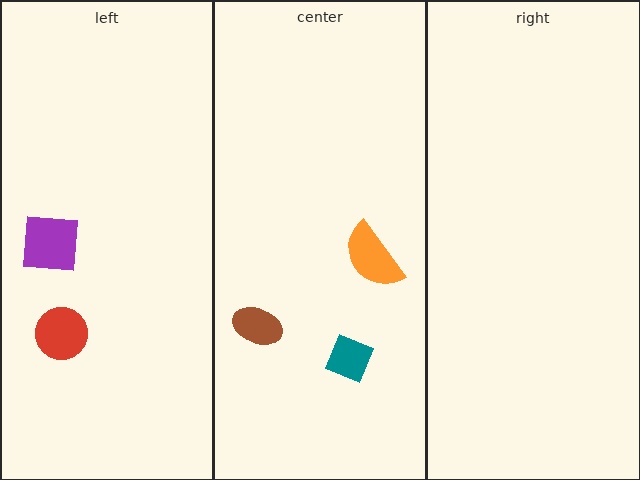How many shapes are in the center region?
3.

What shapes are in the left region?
The red circle, the purple square.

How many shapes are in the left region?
2.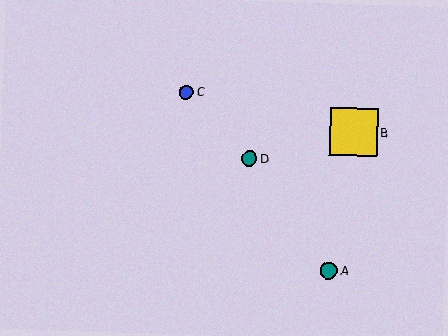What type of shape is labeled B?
Shape B is a yellow square.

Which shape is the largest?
The yellow square (labeled B) is the largest.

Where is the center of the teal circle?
The center of the teal circle is at (249, 159).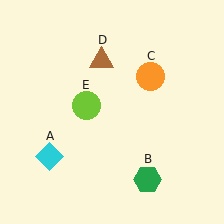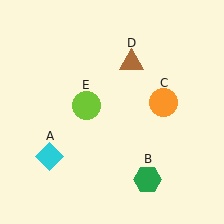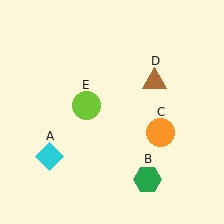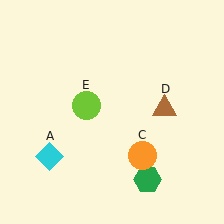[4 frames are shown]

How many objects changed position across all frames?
2 objects changed position: orange circle (object C), brown triangle (object D).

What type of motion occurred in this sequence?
The orange circle (object C), brown triangle (object D) rotated clockwise around the center of the scene.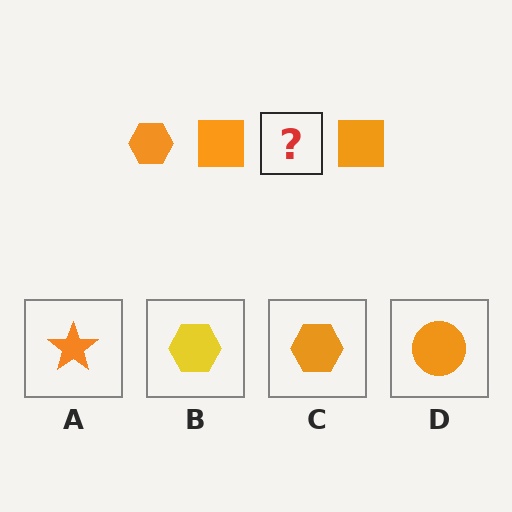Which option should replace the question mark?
Option C.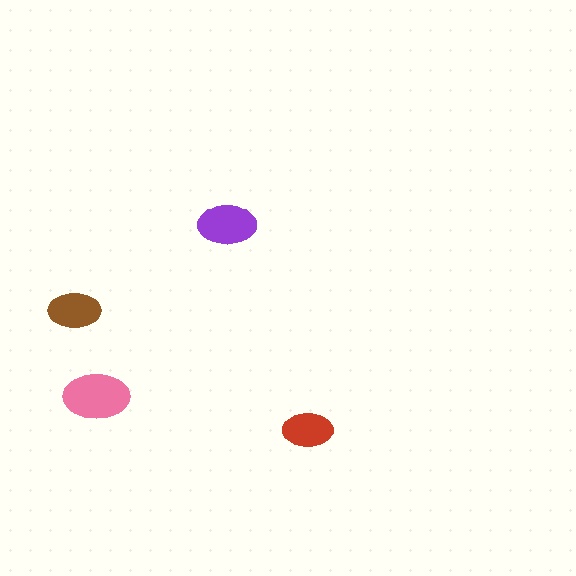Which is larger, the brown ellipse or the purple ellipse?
The purple one.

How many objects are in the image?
There are 4 objects in the image.